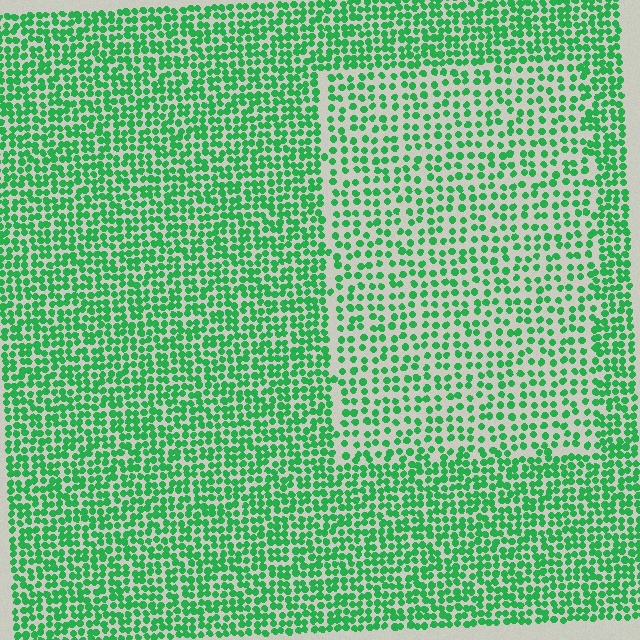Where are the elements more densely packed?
The elements are more densely packed outside the rectangle boundary.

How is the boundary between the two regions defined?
The boundary is defined by a change in element density (approximately 1.7x ratio). All elements are the same color, size, and shape.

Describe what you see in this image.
The image contains small green elements arranged at two different densities. A rectangle-shaped region is visible where the elements are less densely packed than the surrounding area.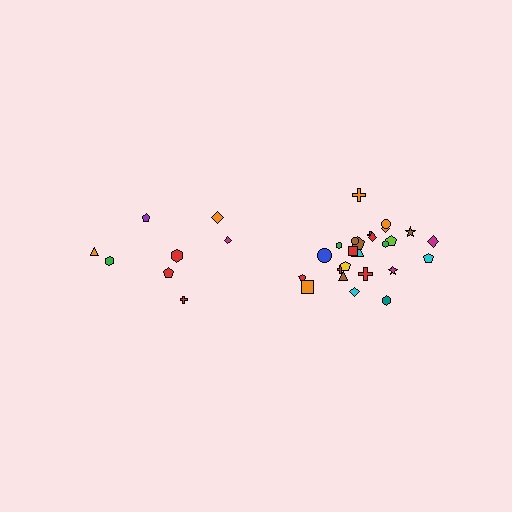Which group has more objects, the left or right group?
The right group.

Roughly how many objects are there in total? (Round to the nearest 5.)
Roughly 35 objects in total.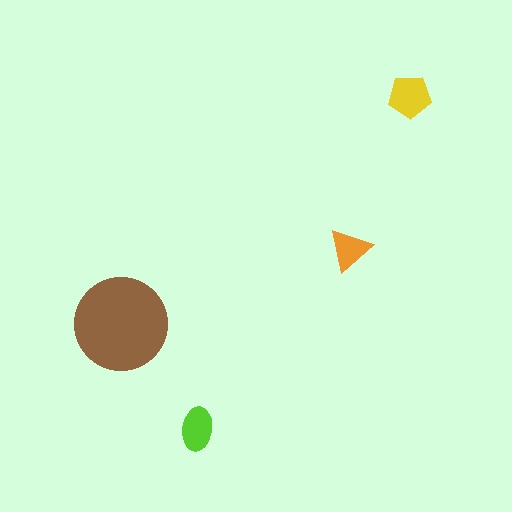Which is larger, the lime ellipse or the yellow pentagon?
The yellow pentagon.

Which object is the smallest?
The orange triangle.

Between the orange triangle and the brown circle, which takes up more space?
The brown circle.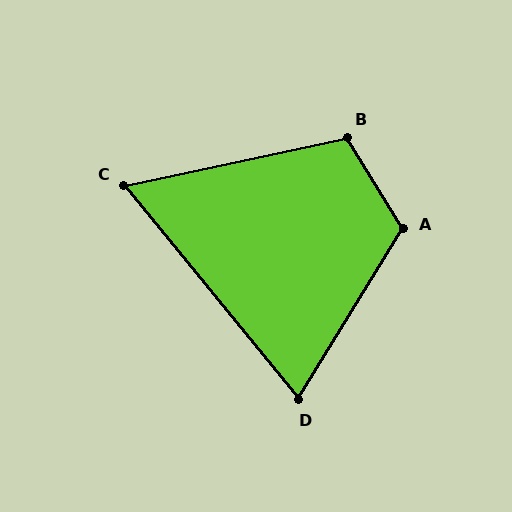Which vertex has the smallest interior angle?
C, at approximately 63 degrees.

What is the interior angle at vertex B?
Approximately 109 degrees (obtuse).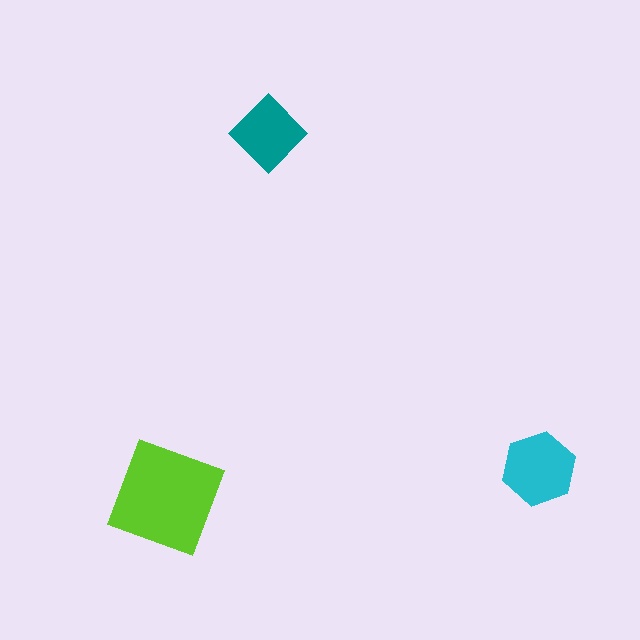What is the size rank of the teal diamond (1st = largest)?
3rd.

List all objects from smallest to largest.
The teal diamond, the cyan hexagon, the lime square.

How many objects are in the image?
There are 3 objects in the image.